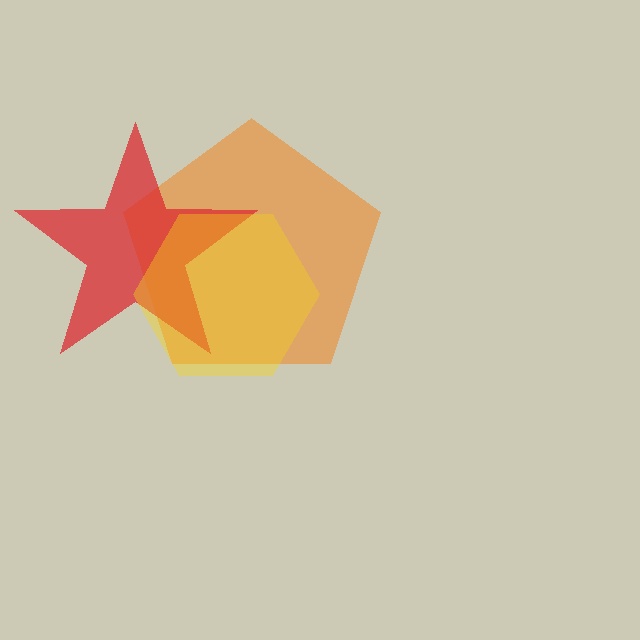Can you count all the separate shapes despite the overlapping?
Yes, there are 3 separate shapes.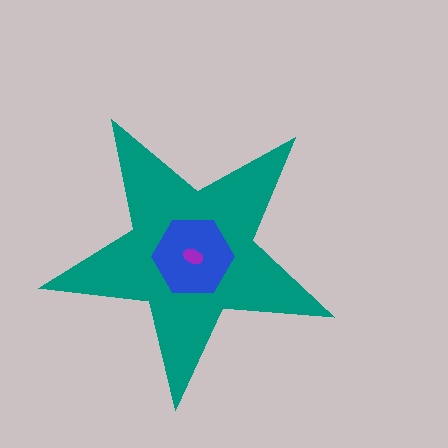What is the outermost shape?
The teal star.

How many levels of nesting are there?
3.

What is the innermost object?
The purple ellipse.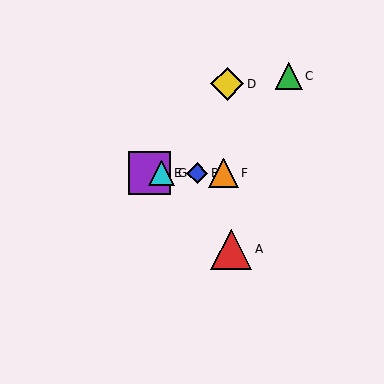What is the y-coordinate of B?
Object B is at y≈173.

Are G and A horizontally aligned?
No, G is at y≈173 and A is at y≈249.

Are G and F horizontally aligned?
Yes, both are at y≈173.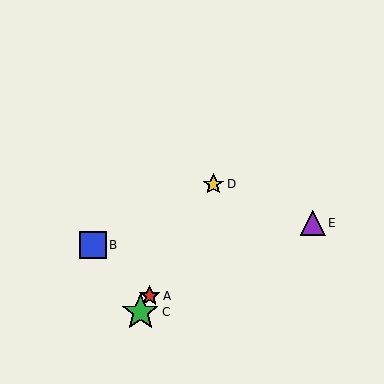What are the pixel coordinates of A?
Object A is at (150, 296).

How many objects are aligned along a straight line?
3 objects (A, C, D) are aligned along a straight line.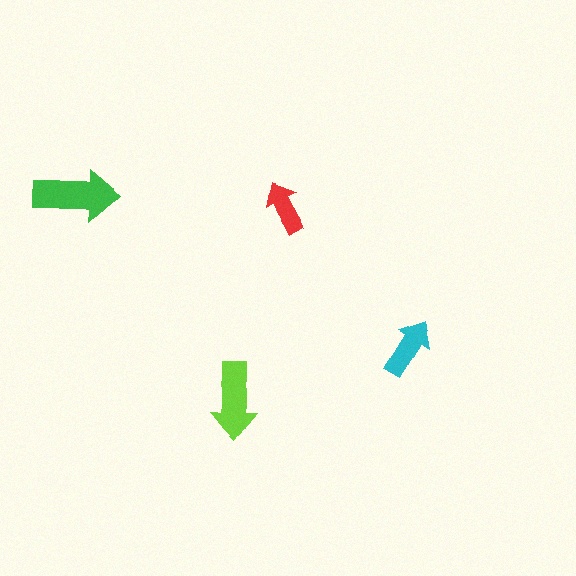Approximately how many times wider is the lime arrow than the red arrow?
About 1.5 times wider.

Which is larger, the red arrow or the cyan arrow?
The cyan one.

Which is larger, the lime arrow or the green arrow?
The green one.